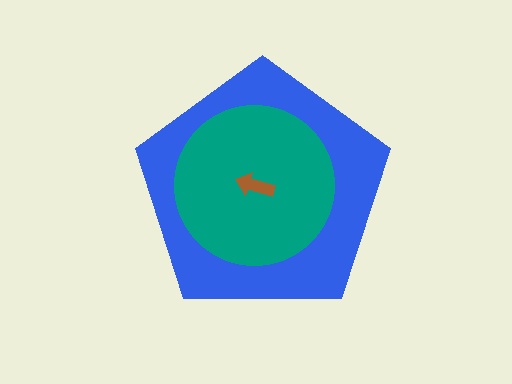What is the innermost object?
The brown arrow.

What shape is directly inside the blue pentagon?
The teal circle.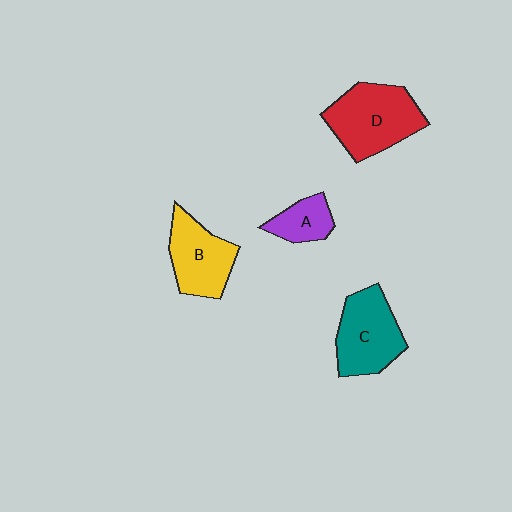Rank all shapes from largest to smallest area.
From largest to smallest: D (red), C (teal), B (yellow), A (purple).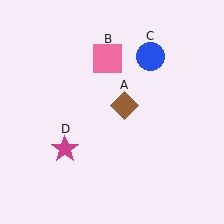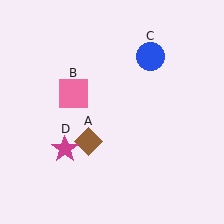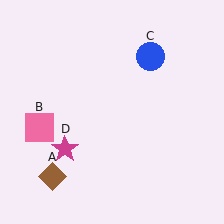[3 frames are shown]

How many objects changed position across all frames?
2 objects changed position: brown diamond (object A), pink square (object B).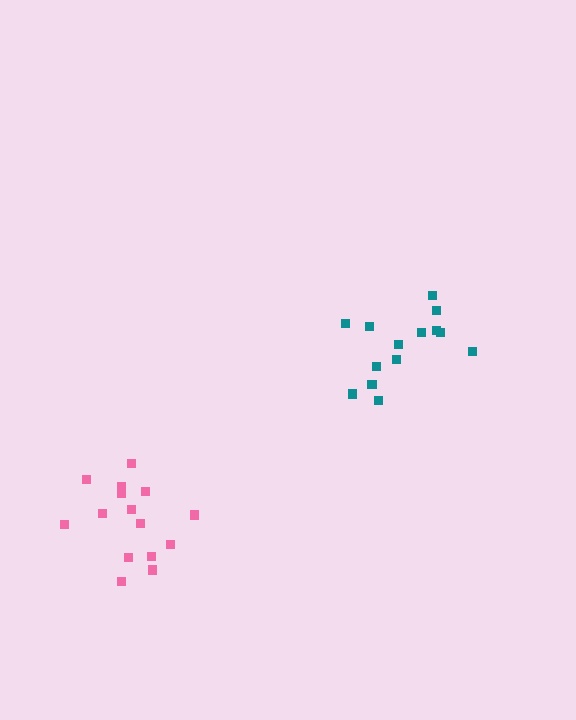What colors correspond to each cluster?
The clusters are colored: pink, teal.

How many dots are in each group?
Group 1: 15 dots, Group 2: 14 dots (29 total).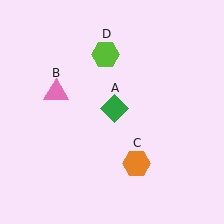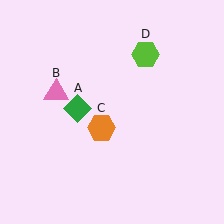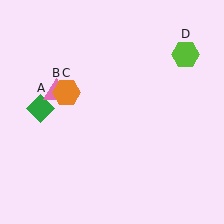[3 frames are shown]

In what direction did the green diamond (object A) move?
The green diamond (object A) moved left.